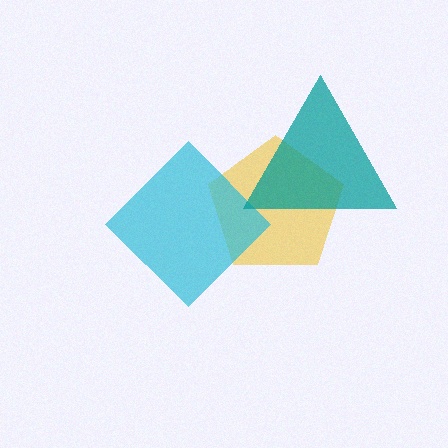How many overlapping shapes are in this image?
There are 3 overlapping shapes in the image.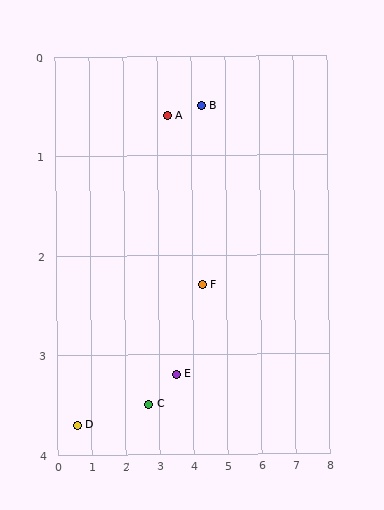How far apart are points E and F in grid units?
Points E and F are about 1.2 grid units apart.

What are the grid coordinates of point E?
Point E is at approximately (3.5, 3.2).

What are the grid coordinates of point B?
Point B is at approximately (4.3, 0.5).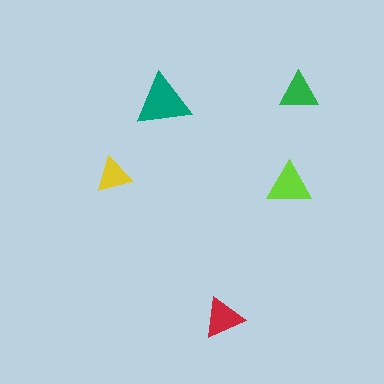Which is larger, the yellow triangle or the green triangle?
The green one.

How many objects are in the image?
There are 5 objects in the image.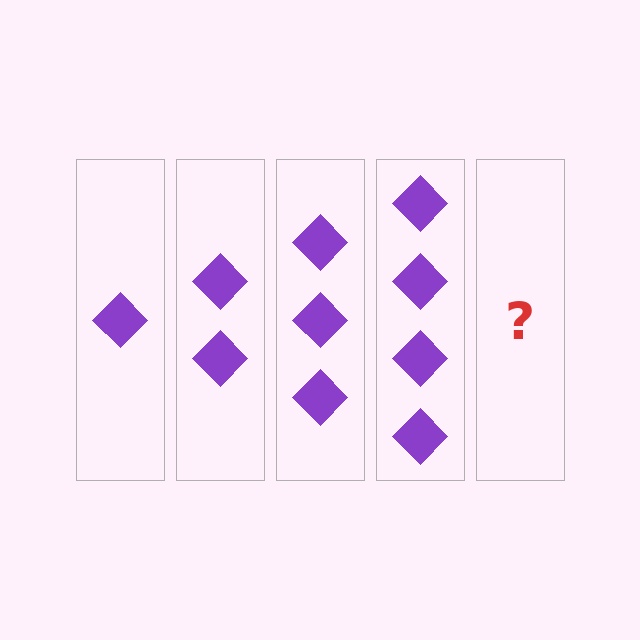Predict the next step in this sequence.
The next step is 5 diamonds.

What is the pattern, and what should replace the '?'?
The pattern is that each step adds one more diamond. The '?' should be 5 diamonds.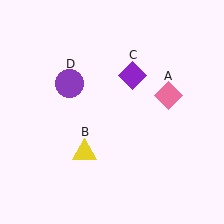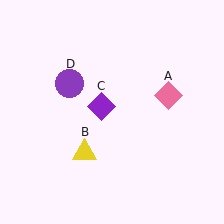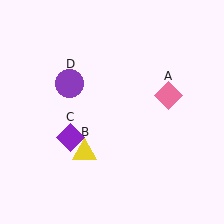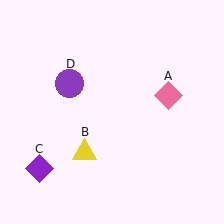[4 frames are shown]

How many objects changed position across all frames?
1 object changed position: purple diamond (object C).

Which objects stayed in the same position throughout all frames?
Pink diamond (object A) and yellow triangle (object B) and purple circle (object D) remained stationary.